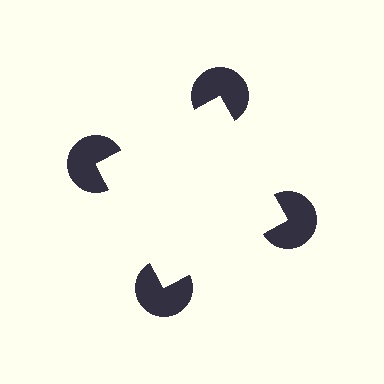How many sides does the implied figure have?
4 sides.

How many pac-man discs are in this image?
There are 4 — one at each vertex of the illusory square.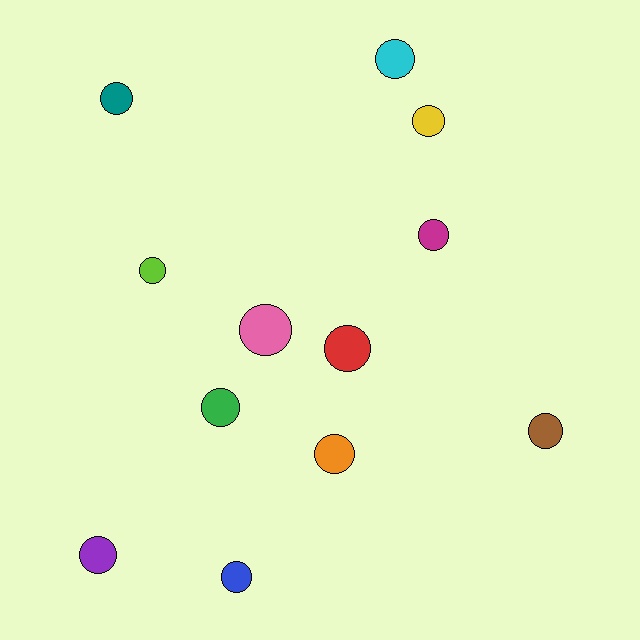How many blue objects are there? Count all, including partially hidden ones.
There is 1 blue object.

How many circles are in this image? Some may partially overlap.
There are 12 circles.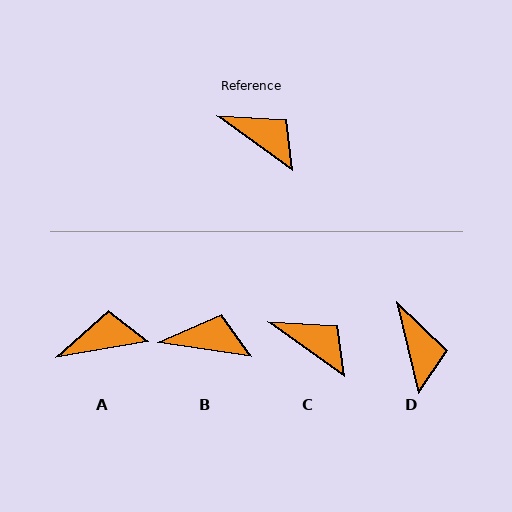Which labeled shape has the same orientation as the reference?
C.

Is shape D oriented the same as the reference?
No, it is off by about 41 degrees.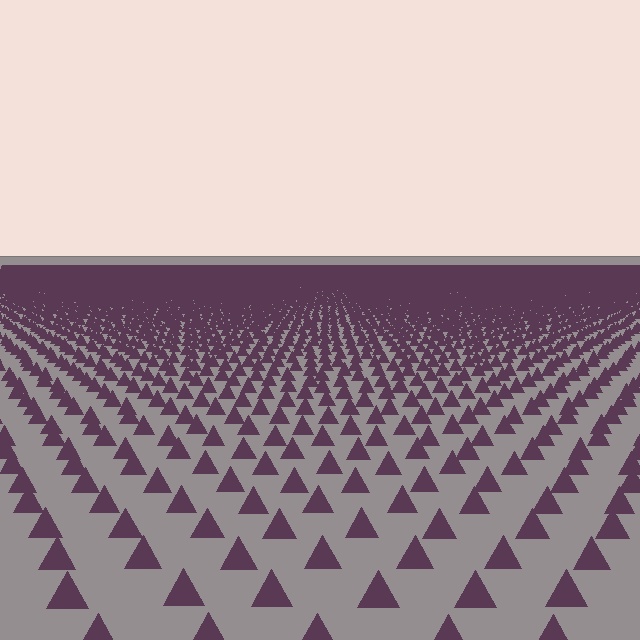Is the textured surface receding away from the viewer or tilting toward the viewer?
The surface is receding away from the viewer. Texture elements get smaller and denser toward the top.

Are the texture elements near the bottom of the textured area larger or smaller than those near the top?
Larger. Near the bottom, elements are closer to the viewer and appear at a bigger on-screen size.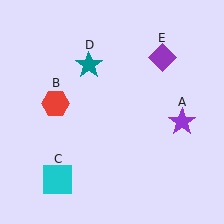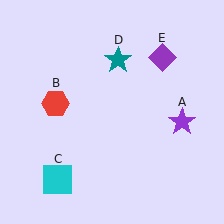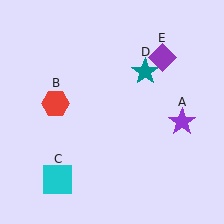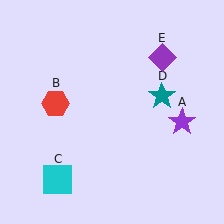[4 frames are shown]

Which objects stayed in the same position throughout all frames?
Purple star (object A) and red hexagon (object B) and cyan square (object C) and purple diamond (object E) remained stationary.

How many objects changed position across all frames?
1 object changed position: teal star (object D).